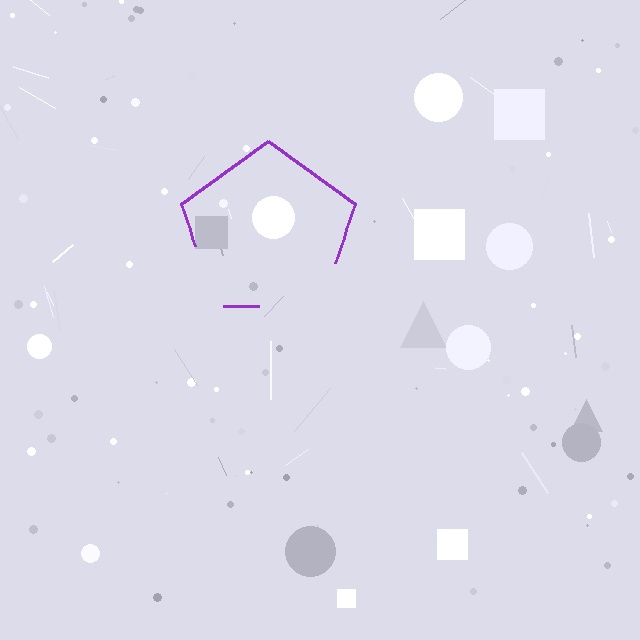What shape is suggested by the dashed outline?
The dashed outline suggests a pentagon.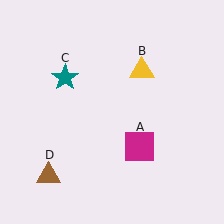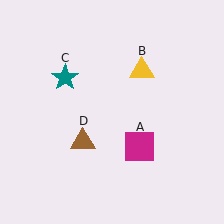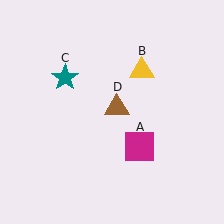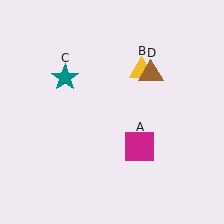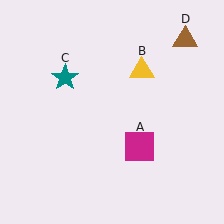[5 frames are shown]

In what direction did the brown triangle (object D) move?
The brown triangle (object D) moved up and to the right.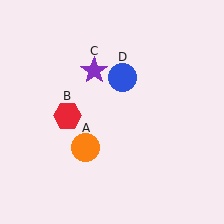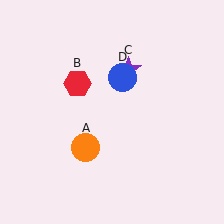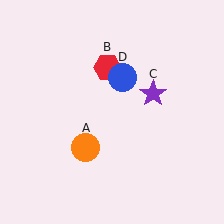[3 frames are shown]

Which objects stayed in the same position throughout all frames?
Orange circle (object A) and blue circle (object D) remained stationary.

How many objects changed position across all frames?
2 objects changed position: red hexagon (object B), purple star (object C).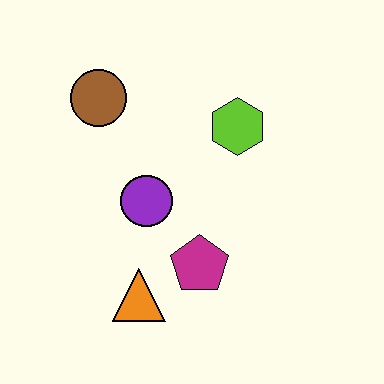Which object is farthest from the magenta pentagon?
The brown circle is farthest from the magenta pentagon.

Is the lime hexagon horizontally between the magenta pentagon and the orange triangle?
No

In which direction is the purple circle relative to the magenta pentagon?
The purple circle is above the magenta pentagon.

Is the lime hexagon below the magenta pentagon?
No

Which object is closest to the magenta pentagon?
The orange triangle is closest to the magenta pentagon.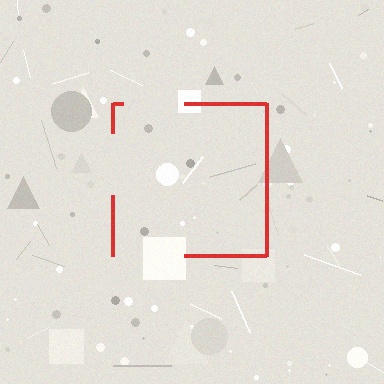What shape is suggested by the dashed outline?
The dashed outline suggests a square.